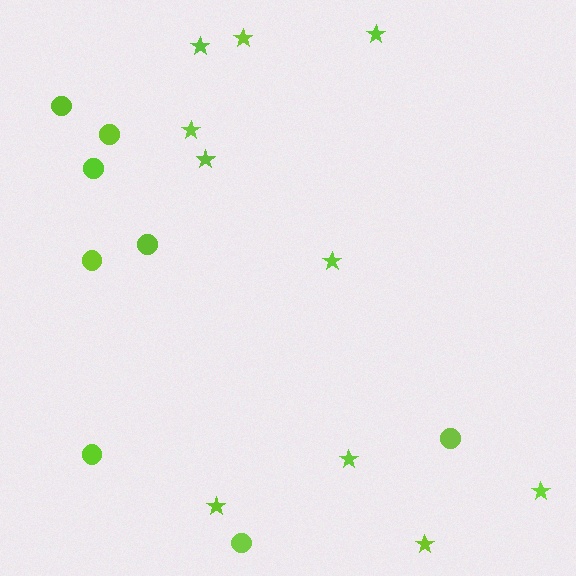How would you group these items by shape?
There are 2 groups: one group of stars (10) and one group of circles (8).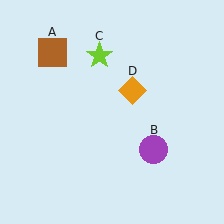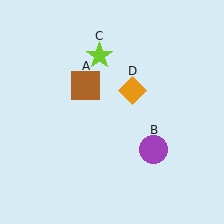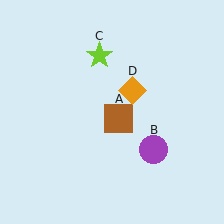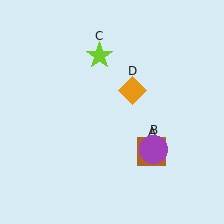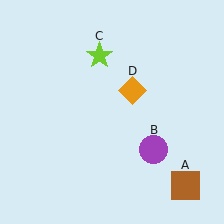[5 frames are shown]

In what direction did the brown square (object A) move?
The brown square (object A) moved down and to the right.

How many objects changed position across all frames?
1 object changed position: brown square (object A).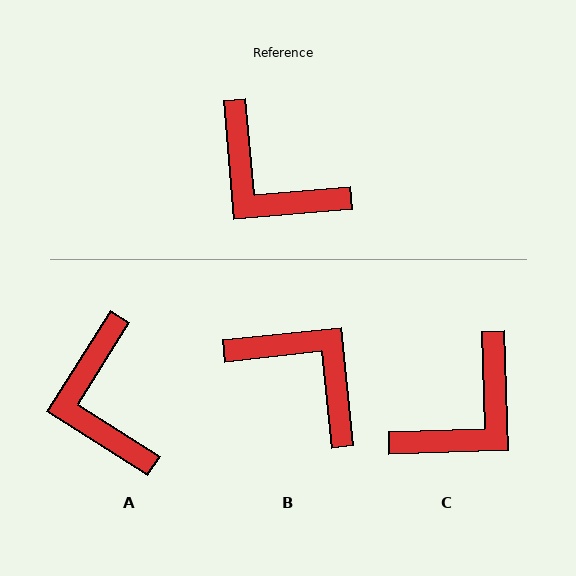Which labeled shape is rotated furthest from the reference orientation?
B, about 179 degrees away.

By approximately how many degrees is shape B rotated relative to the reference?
Approximately 179 degrees clockwise.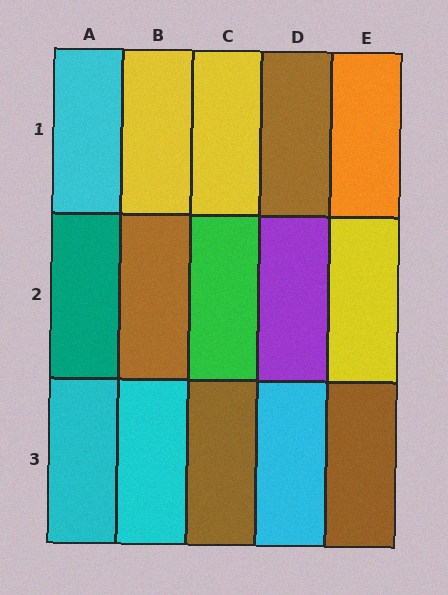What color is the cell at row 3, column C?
Brown.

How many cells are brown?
4 cells are brown.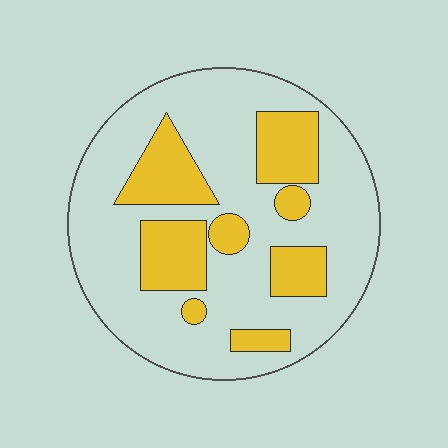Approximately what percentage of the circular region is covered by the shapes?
Approximately 30%.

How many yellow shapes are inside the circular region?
8.